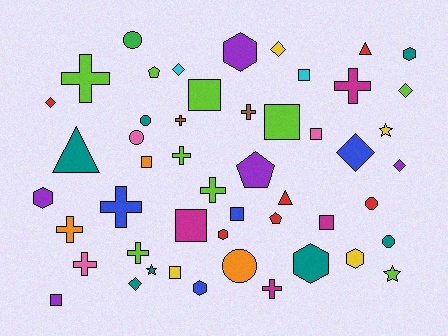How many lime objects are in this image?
There are 9 lime objects.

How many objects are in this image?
There are 50 objects.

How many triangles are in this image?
There are 3 triangles.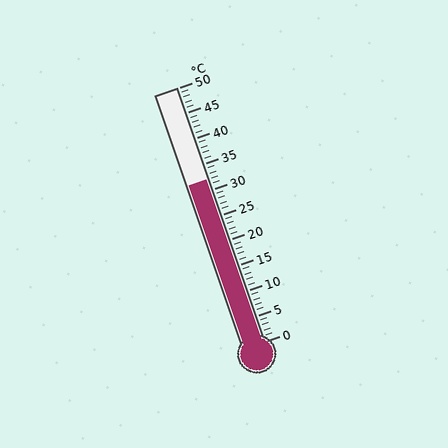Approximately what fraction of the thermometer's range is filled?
The thermometer is filled to approximately 65% of its range.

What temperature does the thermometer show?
The thermometer shows approximately 32°C.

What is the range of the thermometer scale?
The thermometer scale ranges from 0°C to 50°C.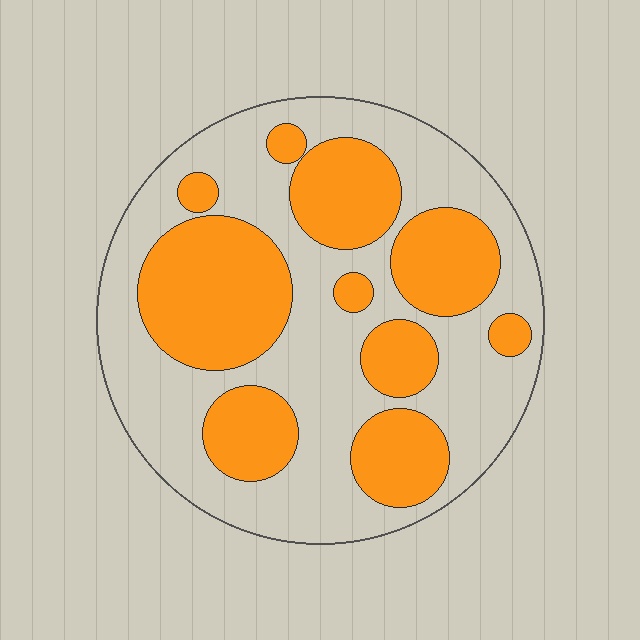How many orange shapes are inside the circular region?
10.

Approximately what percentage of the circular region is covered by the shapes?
Approximately 40%.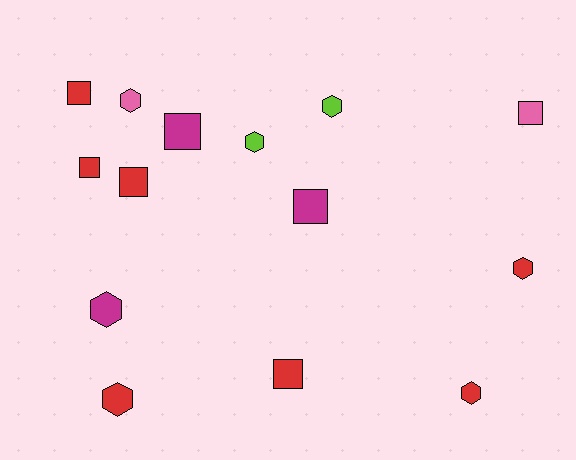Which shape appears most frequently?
Hexagon, with 7 objects.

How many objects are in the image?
There are 14 objects.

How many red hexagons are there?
There are 3 red hexagons.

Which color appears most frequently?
Red, with 7 objects.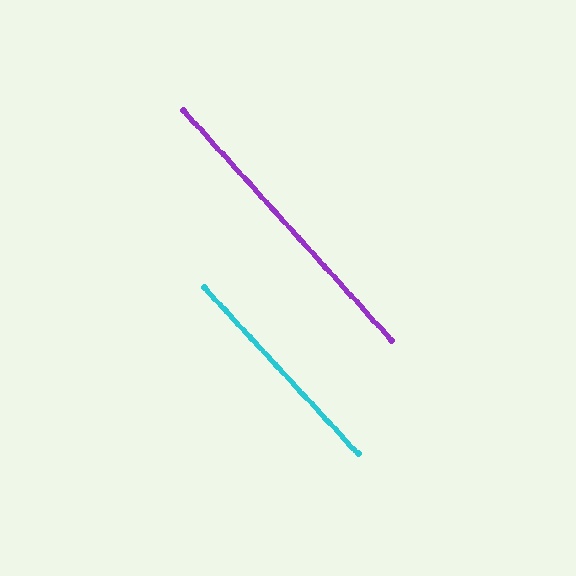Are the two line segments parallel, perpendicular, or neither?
Parallel — their directions differ by only 0.8°.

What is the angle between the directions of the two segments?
Approximately 1 degree.